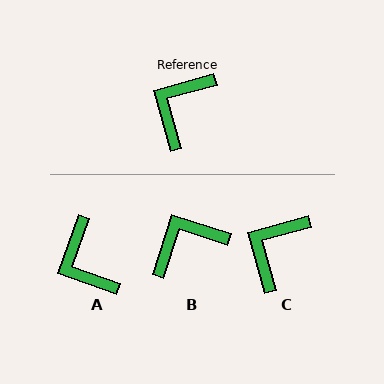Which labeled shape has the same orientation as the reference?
C.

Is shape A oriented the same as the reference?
No, it is off by about 55 degrees.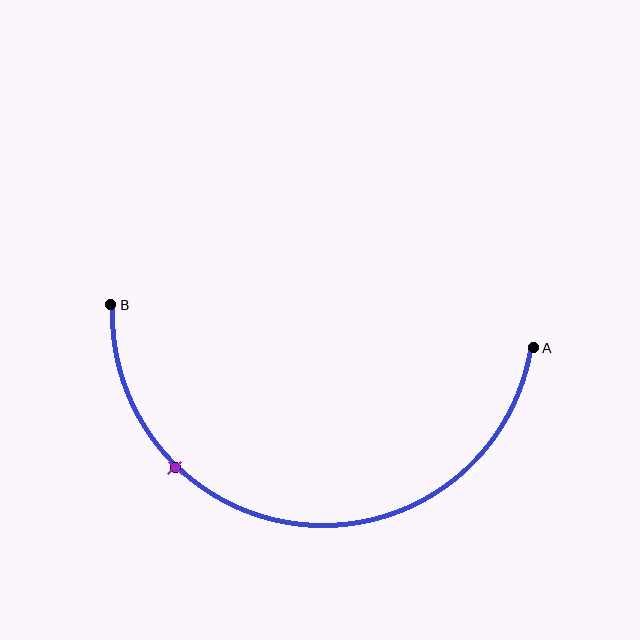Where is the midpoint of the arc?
The arc midpoint is the point on the curve farthest from the straight line joining A and B. It sits below that line.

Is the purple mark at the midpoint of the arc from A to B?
No. The purple mark lies on the arc but is closer to endpoint B. The arc midpoint would be at the point on the curve equidistant along the arc from both A and B.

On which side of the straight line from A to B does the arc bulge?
The arc bulges below the straight line connecting A and B.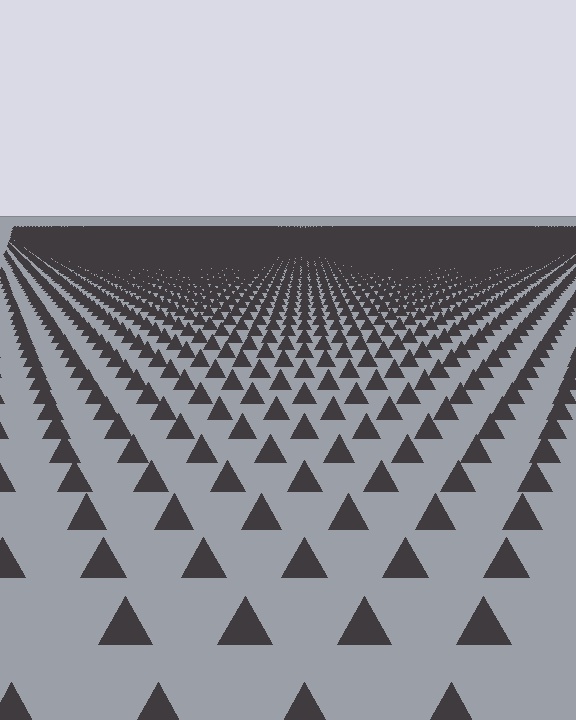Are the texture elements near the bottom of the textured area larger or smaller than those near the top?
Larger. Near the bottom, elements are closer to the viewer and appear at a bigger on-screen size.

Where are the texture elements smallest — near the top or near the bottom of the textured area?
Near the top.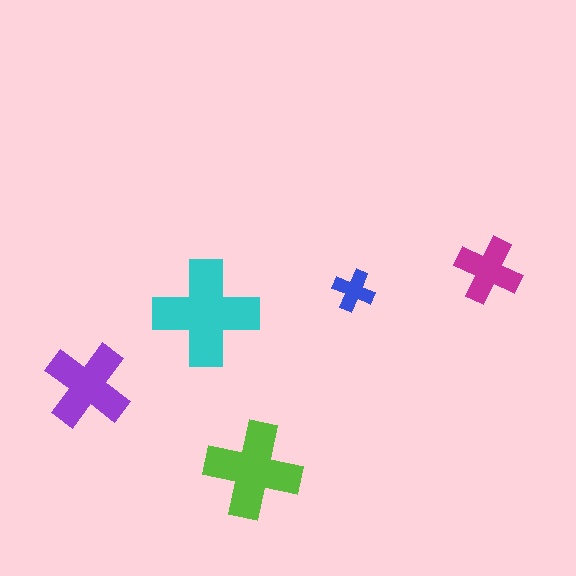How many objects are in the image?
There are 5 objects in the image.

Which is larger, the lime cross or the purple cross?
The lime one.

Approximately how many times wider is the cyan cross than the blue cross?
About 2.5 times wider.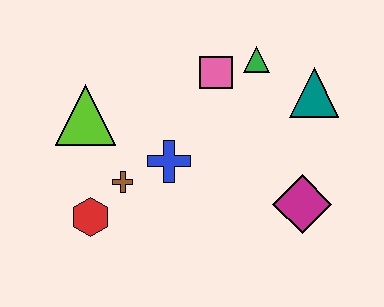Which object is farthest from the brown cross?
The teal triangle is farthest from the brown cross.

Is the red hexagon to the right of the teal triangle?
No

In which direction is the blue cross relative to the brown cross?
The blue cross is to the right of the brown cross.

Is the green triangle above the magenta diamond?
Yes